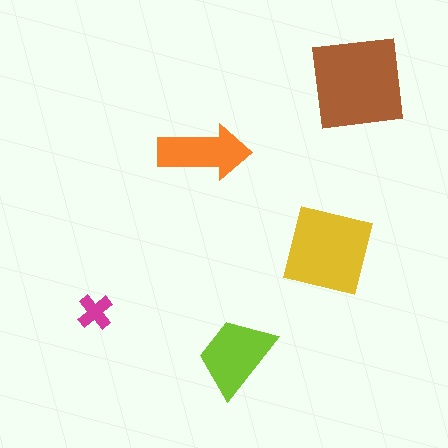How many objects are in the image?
There are 5 objects in the image.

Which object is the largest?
The brown square.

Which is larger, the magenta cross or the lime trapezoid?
The lime trapezoid.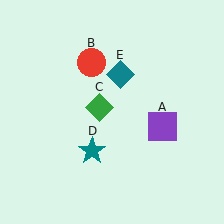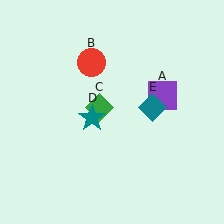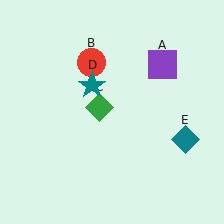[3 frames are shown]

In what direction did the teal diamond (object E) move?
The teal diamond (object E) moved down and to the right.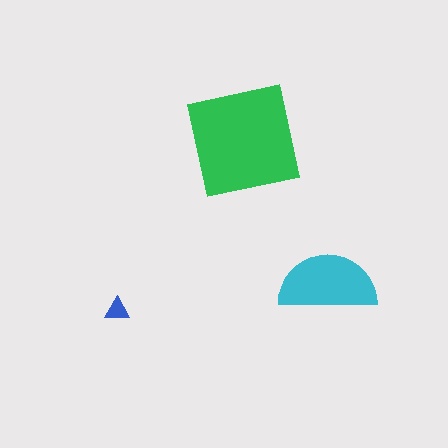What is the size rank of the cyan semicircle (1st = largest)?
2nd.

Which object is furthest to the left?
The blue triangle is leftmost.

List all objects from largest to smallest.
The green square, the cyan semicircle, the blue triangle.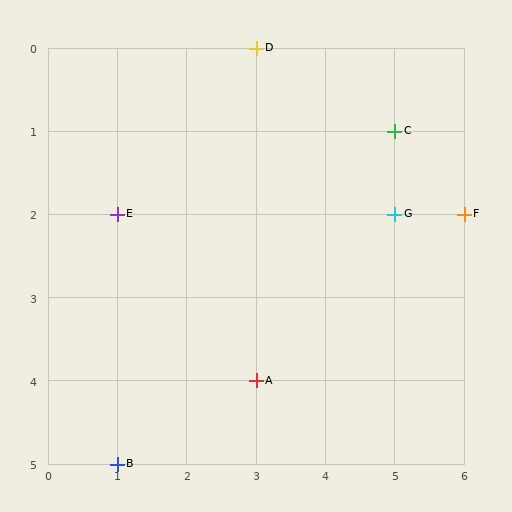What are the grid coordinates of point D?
Point D is at grid coordinates (3, 0).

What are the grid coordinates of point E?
Point E is at grid coordinates (1, 2).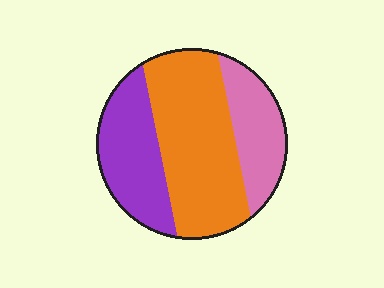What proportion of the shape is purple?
Purple covers 29% of the shape.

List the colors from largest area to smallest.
From largest to smallest: orange, purple, pink.